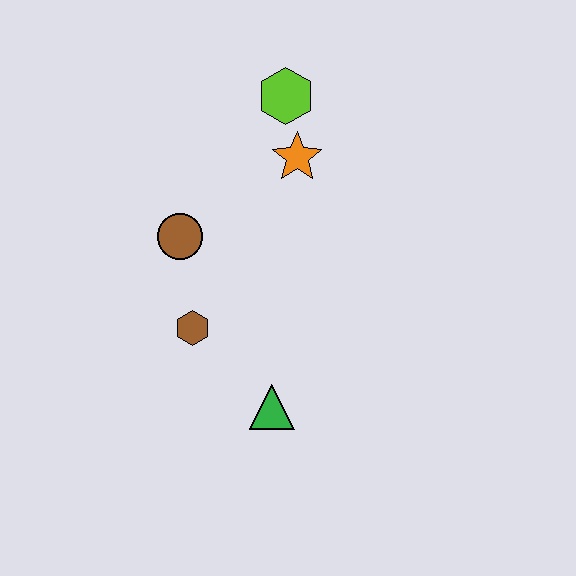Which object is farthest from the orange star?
The green triangle is farthest from the orange star.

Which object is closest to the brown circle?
The brown hexagon is closest to the brown circle.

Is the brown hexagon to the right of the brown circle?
Yes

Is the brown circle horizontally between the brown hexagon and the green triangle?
No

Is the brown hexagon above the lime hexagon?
No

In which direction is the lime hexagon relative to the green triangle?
The lime hexagon is above the green triangle.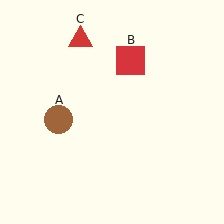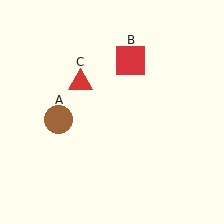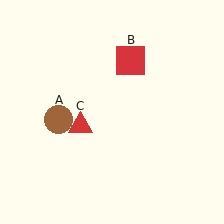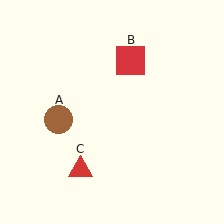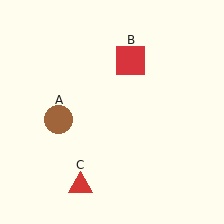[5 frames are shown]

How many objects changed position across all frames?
1 object changed position: red triangle (object C).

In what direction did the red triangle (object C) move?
The red triangle (object C) moved down.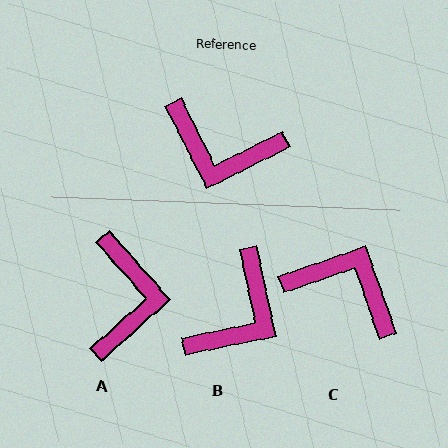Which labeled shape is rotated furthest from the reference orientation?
C, about 172 degrees away.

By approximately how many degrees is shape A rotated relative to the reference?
Approximately 105 degrees counter-clockwise.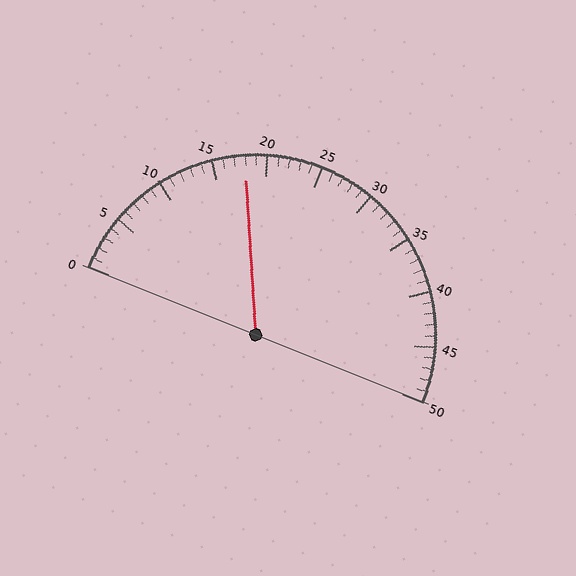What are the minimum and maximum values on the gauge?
The gauge ranges from 0 to 50.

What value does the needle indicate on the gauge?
The needle indicates approximately 18.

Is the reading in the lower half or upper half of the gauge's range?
The reading is in the lower half of the range (0 to 50).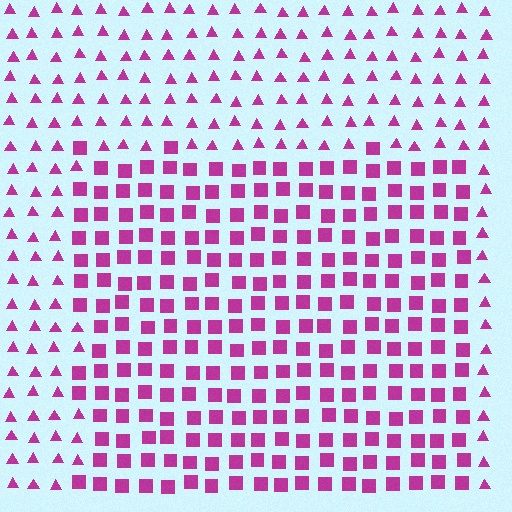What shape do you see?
I see a rectangle.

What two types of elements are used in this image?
The image uses squares inside the rectangle region and triangles outside it.